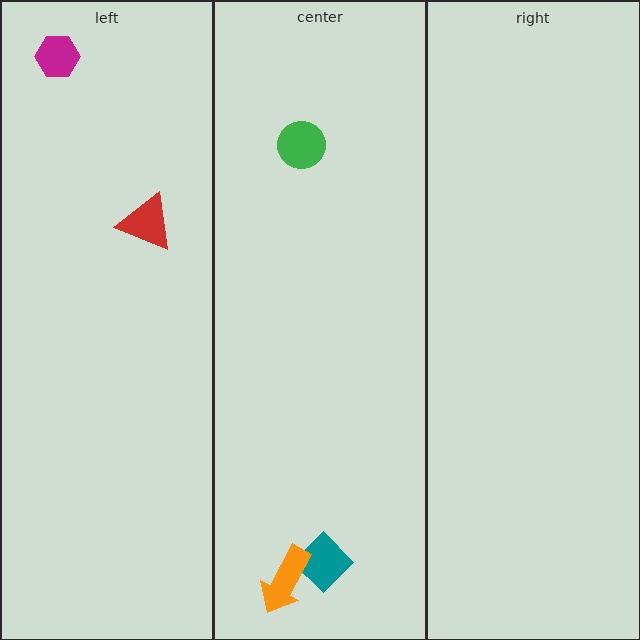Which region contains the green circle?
The center region.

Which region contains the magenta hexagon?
The left region.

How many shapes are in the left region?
2.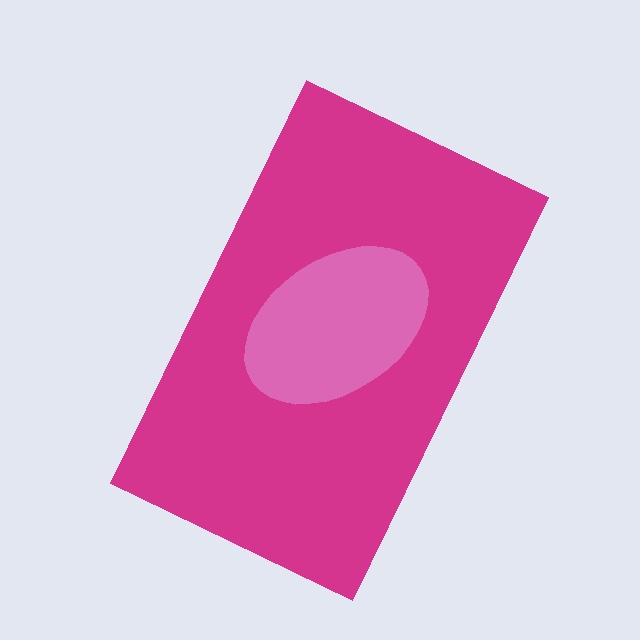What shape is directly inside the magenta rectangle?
The pink ellipse.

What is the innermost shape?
The pink ellipse.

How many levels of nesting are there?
2.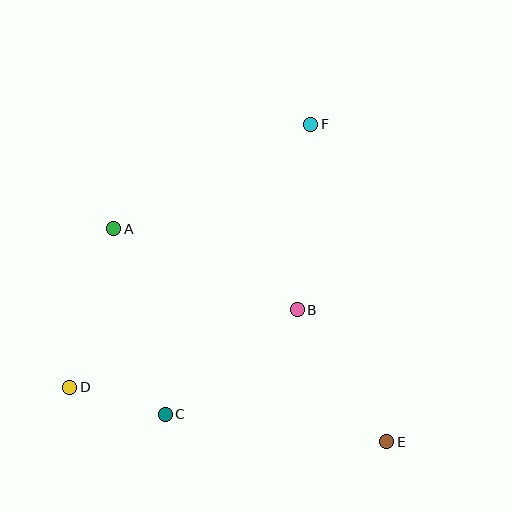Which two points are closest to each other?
Points C and D are closest to each other.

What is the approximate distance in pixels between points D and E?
The distance between D and E is approximately 322 pixels.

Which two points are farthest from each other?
Points D and F are farthest from each other.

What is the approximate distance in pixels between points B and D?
The distance between B and D is approximately 240 pixels.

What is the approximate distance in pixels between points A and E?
The distance between A and E is approximately 346 pixels.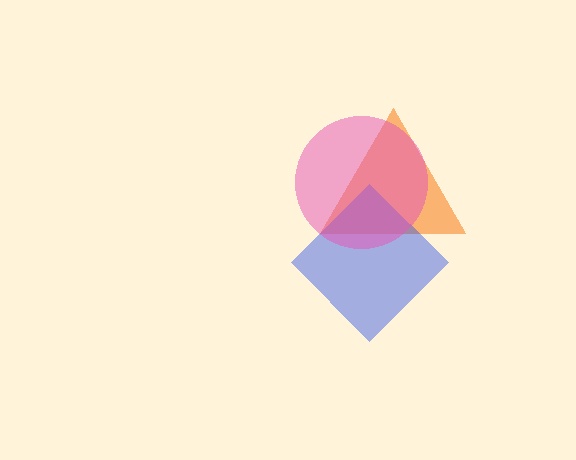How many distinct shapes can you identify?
There are 3 distinct shapes: an orange triangle, a blue diamond, a pink circle.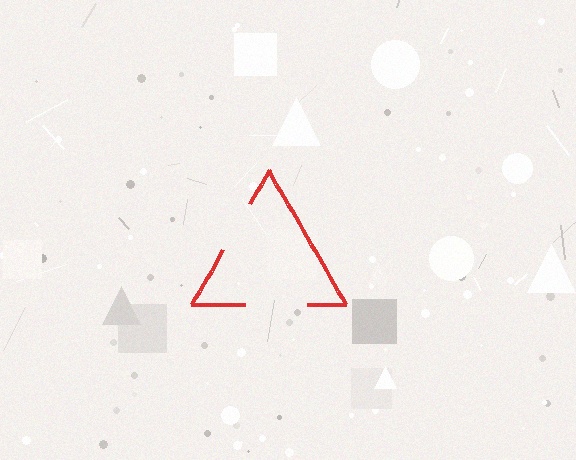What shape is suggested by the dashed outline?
The dashed outline suggests a triangle.